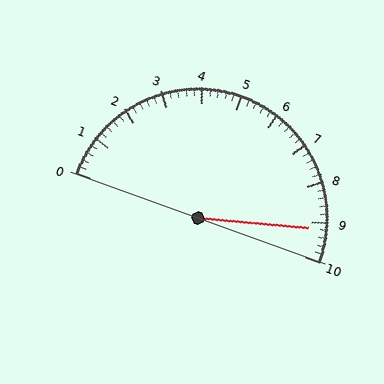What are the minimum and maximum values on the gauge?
The gauge ranges from 0 to 10.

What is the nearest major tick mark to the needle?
The nearest major tick mark is 9.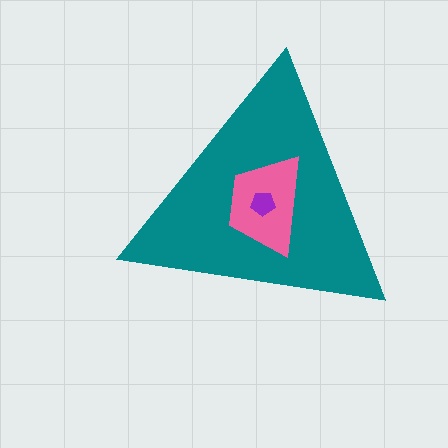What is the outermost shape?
The teal triangle.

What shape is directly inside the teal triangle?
The pink trapezoid.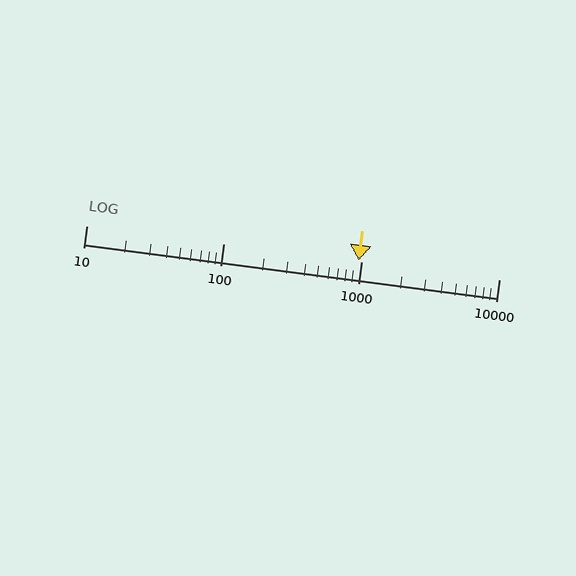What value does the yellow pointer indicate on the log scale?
The pointer indicates approximately 960.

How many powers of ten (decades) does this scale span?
The scale spans 3 decades, from 10 to 10000.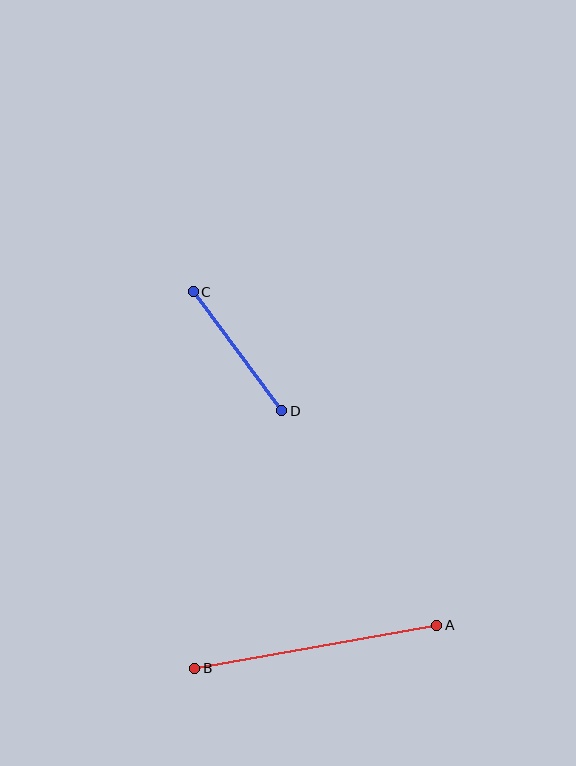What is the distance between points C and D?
The distance is approximately 148 pixels.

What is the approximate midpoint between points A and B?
The midpoint is at approximately (316, 647) pixels.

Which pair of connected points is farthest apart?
Points A and B are farthest apart.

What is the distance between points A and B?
The distance is approximately 246 pixels.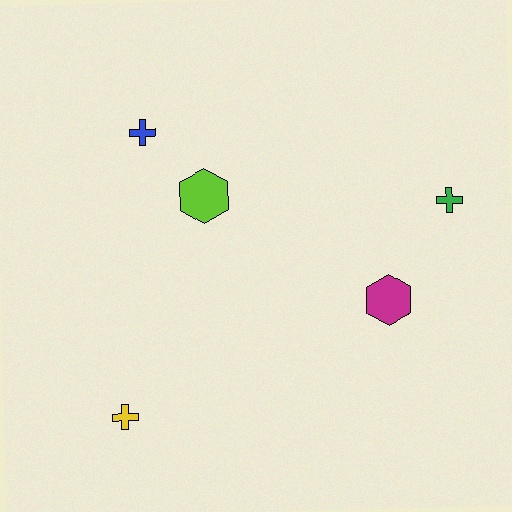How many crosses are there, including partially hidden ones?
There are 3 crosses.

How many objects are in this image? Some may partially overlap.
There are 5 objects.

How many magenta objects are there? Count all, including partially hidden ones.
There is 1 magenta object.